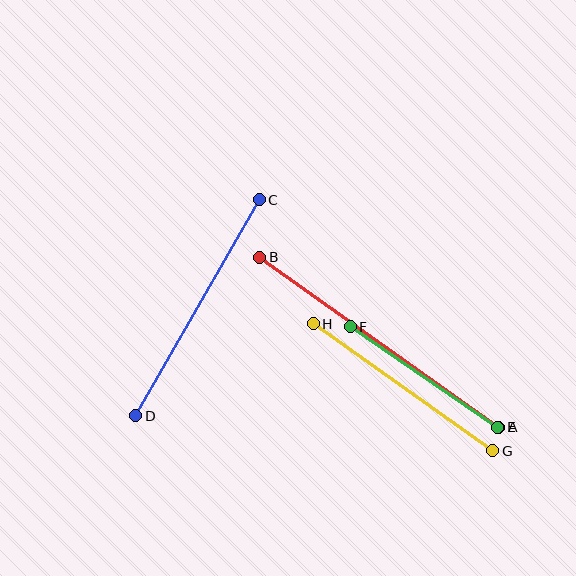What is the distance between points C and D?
The distance is approximately 249 pixels.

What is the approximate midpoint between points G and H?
The midpoint is at approximately (403, 387) pixels.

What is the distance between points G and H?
The distance is approximately 220 pixels.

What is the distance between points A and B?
The distance is approximately 293 pixels.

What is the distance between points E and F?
The distance is approximately 178 pixels.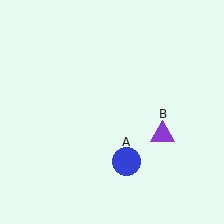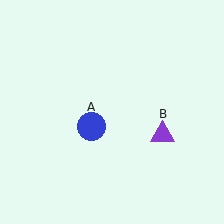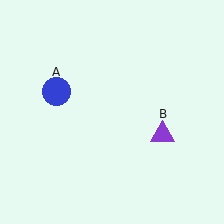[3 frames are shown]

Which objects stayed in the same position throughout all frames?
Purple triangle (object B) remained stationary.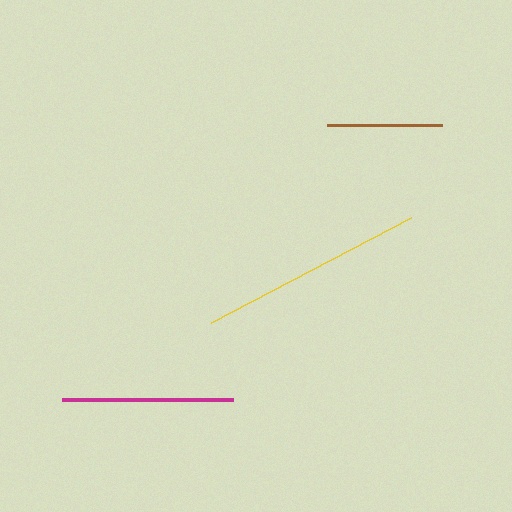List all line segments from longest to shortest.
From longest to shortest: yellow, magenta, brown.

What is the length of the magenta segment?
The magenta segment is approximately 171 pixels long.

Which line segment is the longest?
The yellow line is the longest at approximately 226 pixels.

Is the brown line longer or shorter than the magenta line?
The magenta line is longer than the brown line.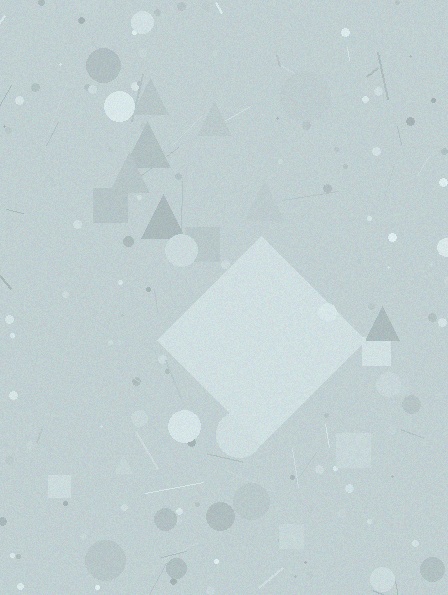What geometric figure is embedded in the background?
A diamond is embedded in the background.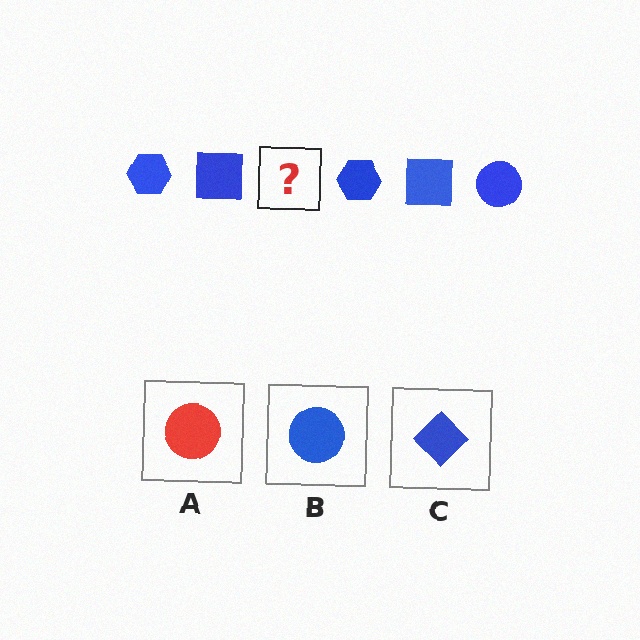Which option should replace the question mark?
Option B.